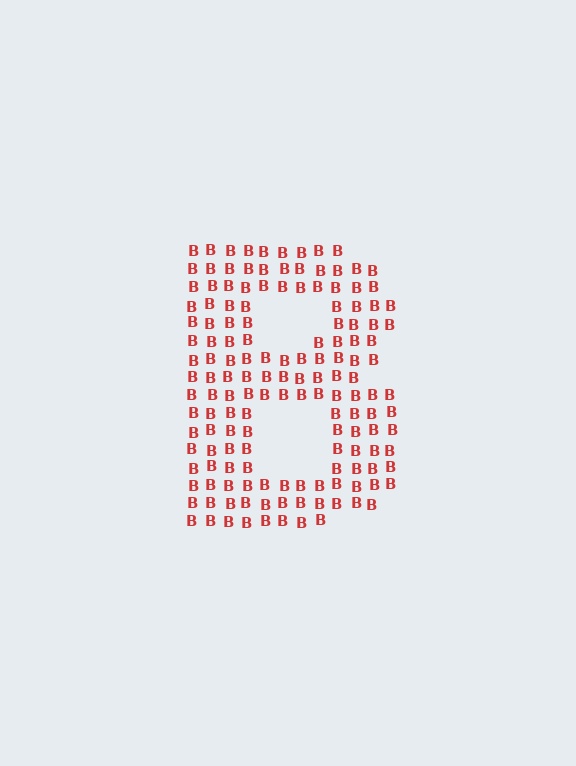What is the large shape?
The large shape is the letter B.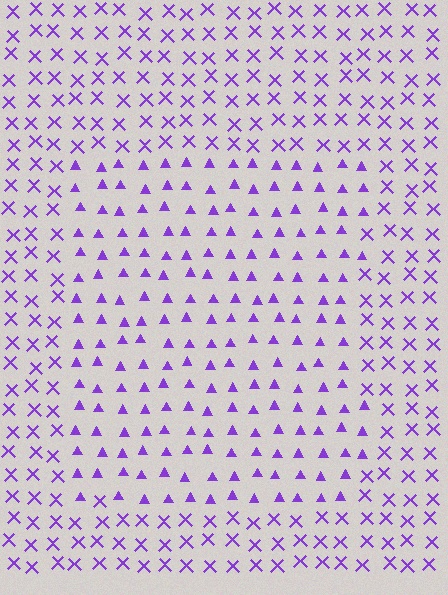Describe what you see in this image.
The image is filled with small purple elements arranged in a uniform grid. A rectangle-shaped region contains triangles, while the surrounding area contains X marks. The boundary is defined purely by the change in element shape.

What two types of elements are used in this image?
The image uses triangles inside the rectangle region and X marks outside it.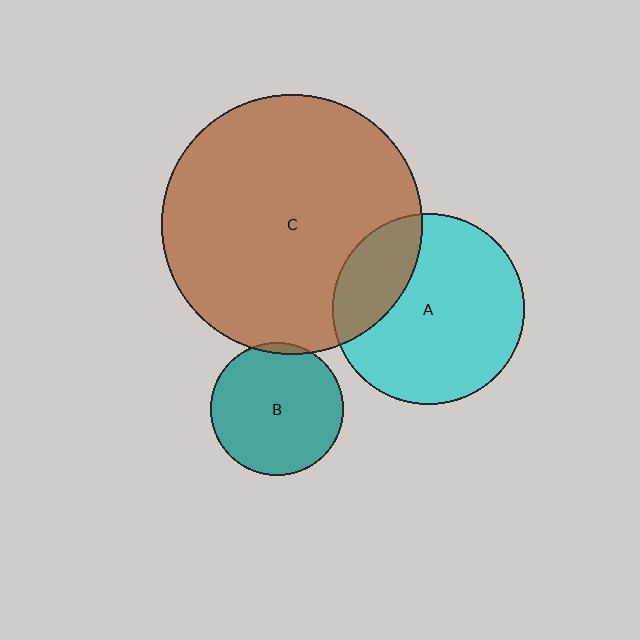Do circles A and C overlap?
Yes.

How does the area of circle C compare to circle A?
Approximately 1.9 times.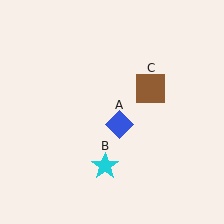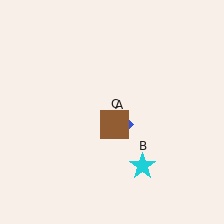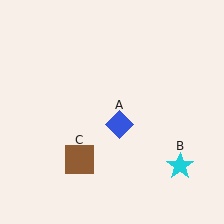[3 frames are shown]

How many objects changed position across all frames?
2 objects changed position: cyan star (object B), brown square (object C).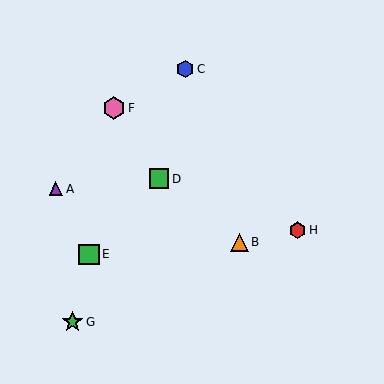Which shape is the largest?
The pink hexagon (labeled F) is the largest.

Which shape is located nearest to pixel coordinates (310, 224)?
The red hexagon (labeled H) at (297, 230) is nearest to that location.